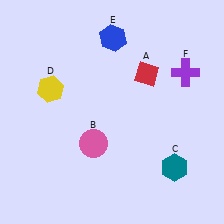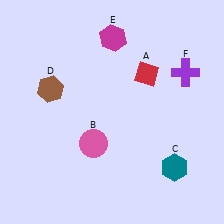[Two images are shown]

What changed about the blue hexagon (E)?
In Image 1, E is blue. In Image 2, it changed to magenta.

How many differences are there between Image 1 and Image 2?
There are 2 differences between the two images.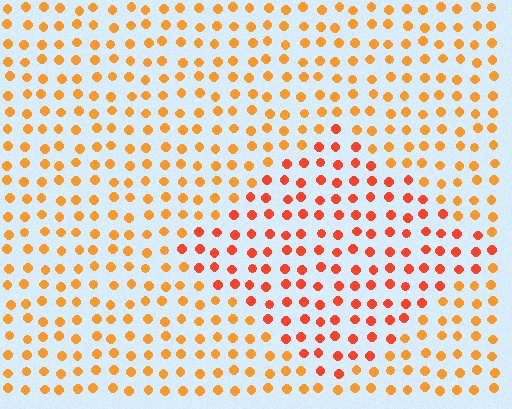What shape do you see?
I see a diamond.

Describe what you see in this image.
The image is filled with small orange elements in a uniform arrangement. A diamond-shaped region is visible where the elements are tinted to a slightly different hue, forming a subtle color boundary.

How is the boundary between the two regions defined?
The boundary is defined purely by a slight shift in hue (about 26 degrees). Spacing, size, and orientation are identical on both sides.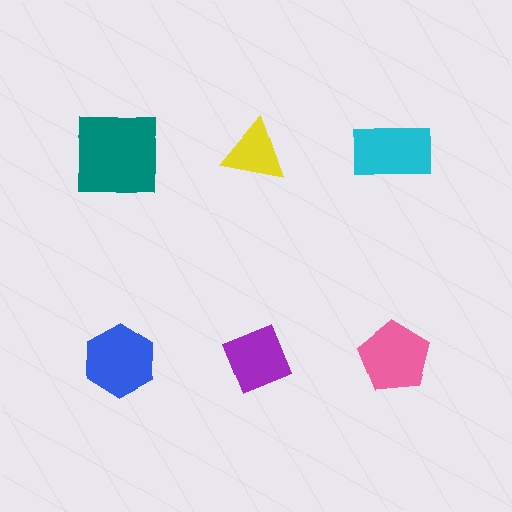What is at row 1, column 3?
A cyan rectangle.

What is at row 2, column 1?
A blue hexagon.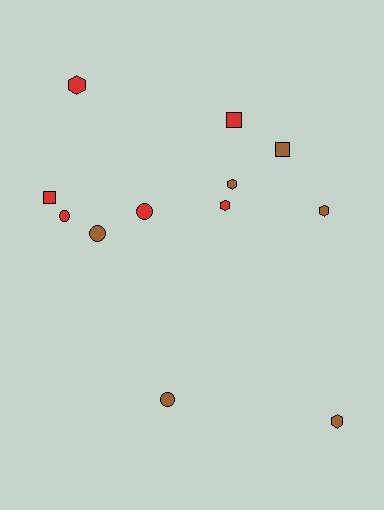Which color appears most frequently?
Brown, with 6 objects.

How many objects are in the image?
There are 12 objects.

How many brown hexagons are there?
There are 3 brown hexagons.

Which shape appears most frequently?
Hexagon, with 5 objects.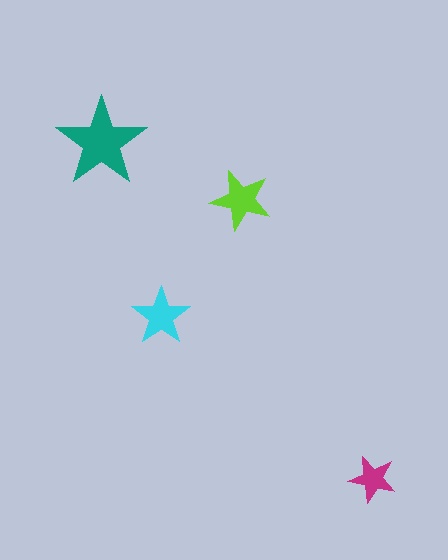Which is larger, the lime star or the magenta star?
The lime one.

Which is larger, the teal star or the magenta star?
The teal one.